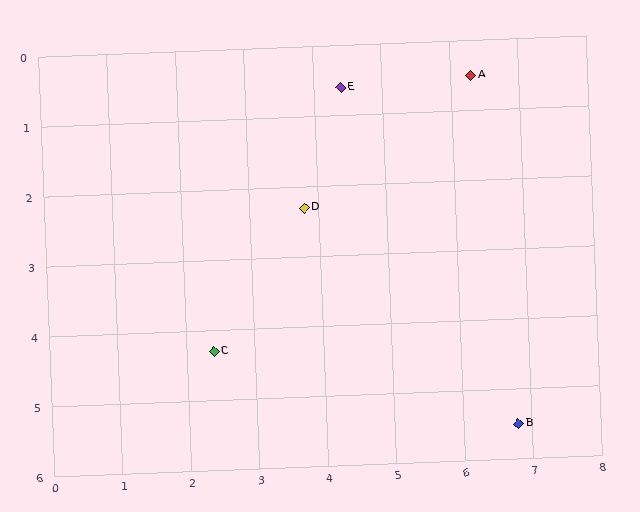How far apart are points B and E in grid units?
Points B and E are about 5.5 grid units apart.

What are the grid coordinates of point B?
Point B is at approximately (6.8, 5.5).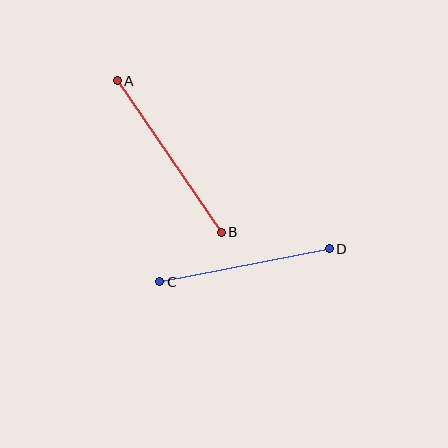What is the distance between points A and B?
The distance is approximately 184 pixels.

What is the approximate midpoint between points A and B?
The midpoint is at approximately (169, 156) pixels.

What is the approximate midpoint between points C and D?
The midpoint is at approximately (245, 265) pixels.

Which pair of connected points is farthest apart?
Points A and B are farthest apart.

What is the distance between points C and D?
The distance is approximately 173 pixels.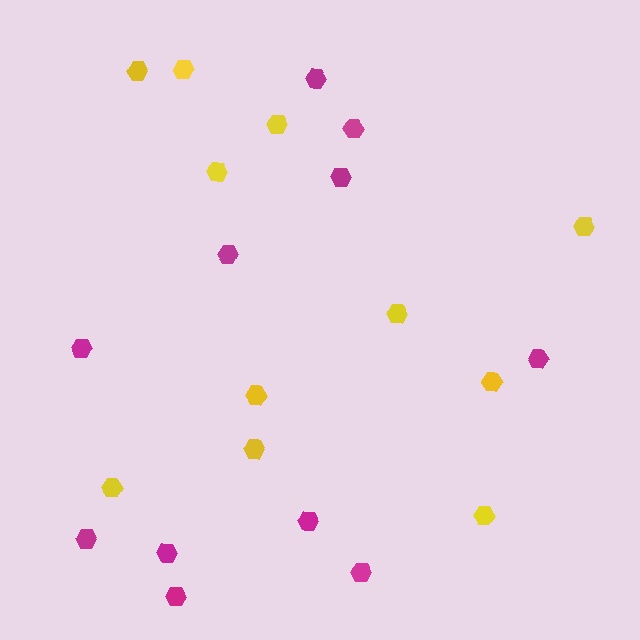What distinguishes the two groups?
There are 2 groups: one group of magenta hexagons (11) and one group of yellow hexagons (11).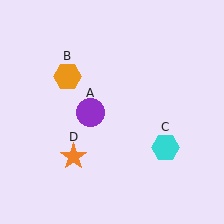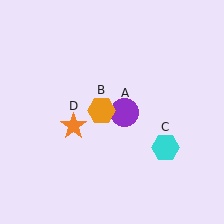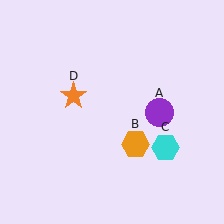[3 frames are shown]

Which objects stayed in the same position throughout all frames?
Cyan hexagon (object C) remained stationary.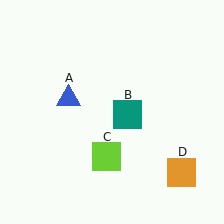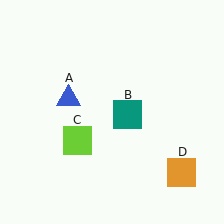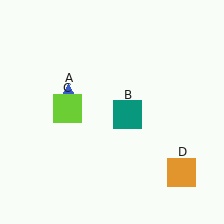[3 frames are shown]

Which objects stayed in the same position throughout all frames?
Blue triangle (object A) and teal square (object B) and orange square (object D) remained stationary.